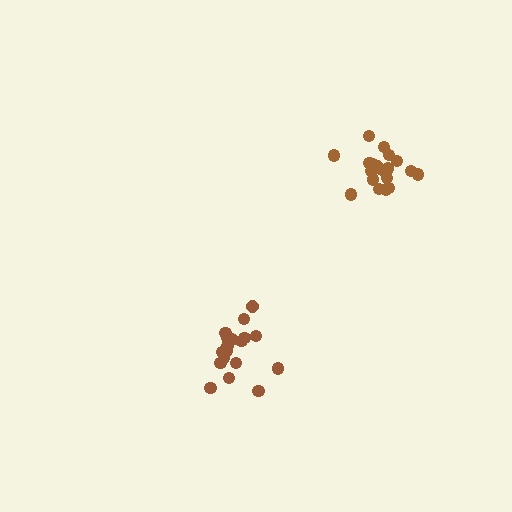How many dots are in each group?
Group 1: 19 dots, Group 2: 18 dots (37 total).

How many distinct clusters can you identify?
There are 2 distinct clusters.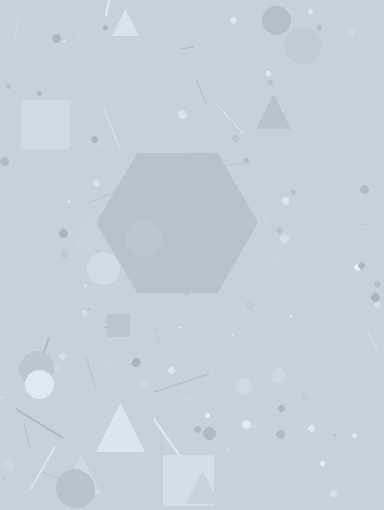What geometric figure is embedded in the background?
A hexagon is embedded in the background.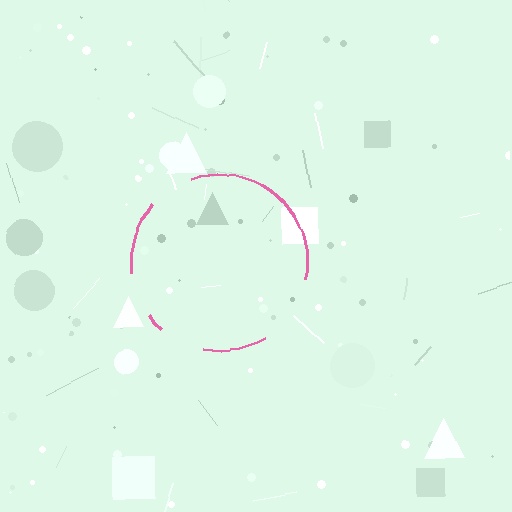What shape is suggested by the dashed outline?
The dashed outline suggests a circle.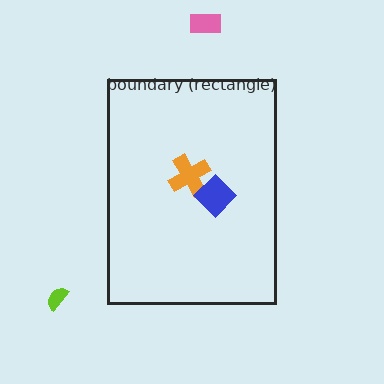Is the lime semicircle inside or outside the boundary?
Outside.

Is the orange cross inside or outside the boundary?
Inside.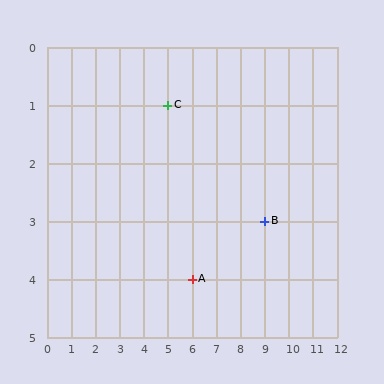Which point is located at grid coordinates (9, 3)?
Point B is at (9, 3).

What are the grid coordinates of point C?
Point C is at grid coordinates (5, 1).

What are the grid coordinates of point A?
Point A is at grid coordinates (6, 4).